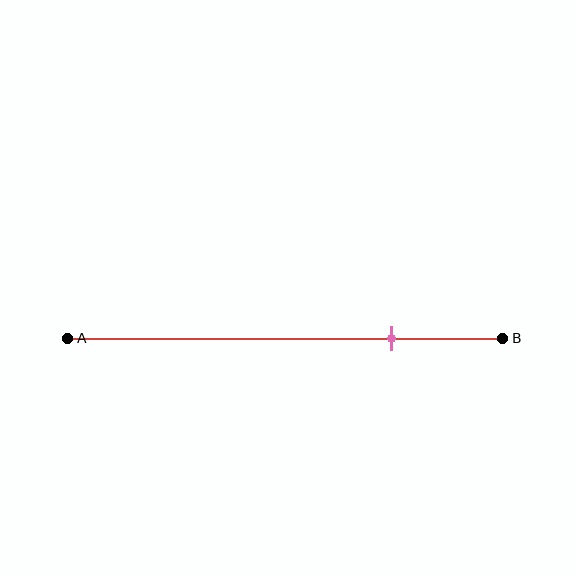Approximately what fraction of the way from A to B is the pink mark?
The pink mark is approximately 75% of the way from A to B.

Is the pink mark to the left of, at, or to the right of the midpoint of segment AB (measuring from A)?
The pink mark is to the right of the midpoint of segment AB.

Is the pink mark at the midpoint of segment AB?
No, the mark is at about 75% from A, not at the 50% midpoint.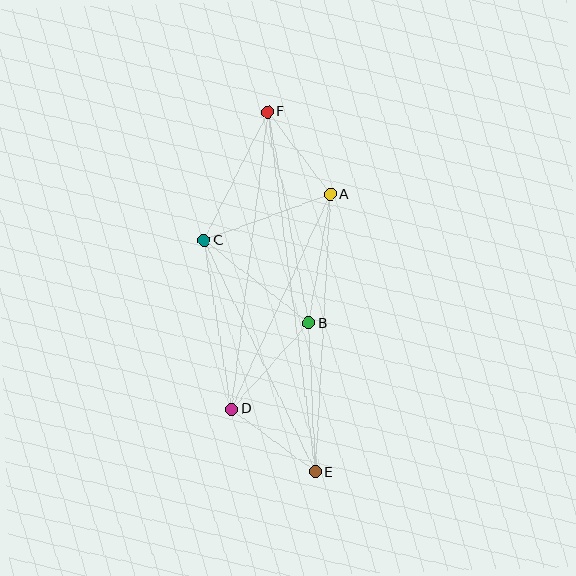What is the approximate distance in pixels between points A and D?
The distance between A and D is approximately 236 pixels.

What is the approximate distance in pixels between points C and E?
The distance between C and E is approximately 257 pixels.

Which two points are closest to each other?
Points A and F are closest to each other.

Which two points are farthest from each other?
Points E and F are farthest from each other.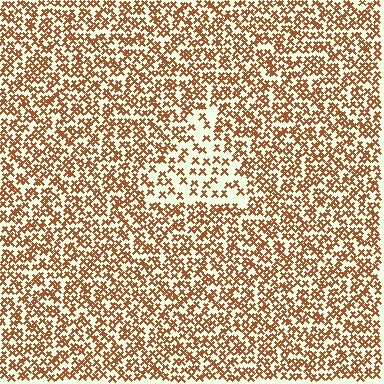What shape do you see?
I see a triangle.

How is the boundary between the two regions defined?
The boundary is defined by a change in element density (approximately 2.0x ratio). All elements are the same color, size, and shape.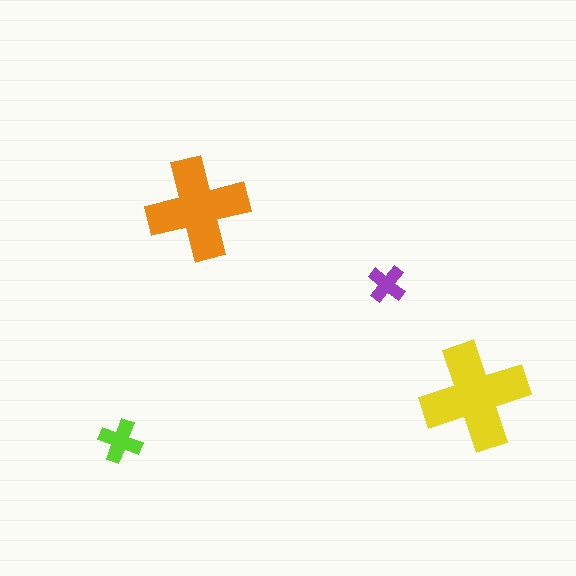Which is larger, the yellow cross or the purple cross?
The yellow one.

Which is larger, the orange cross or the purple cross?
The orange one.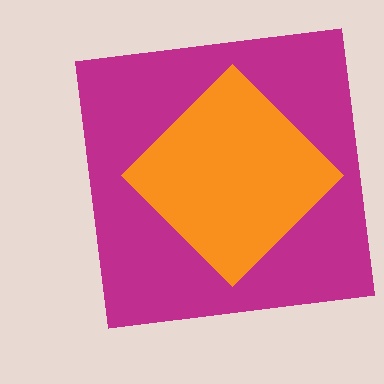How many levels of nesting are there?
2.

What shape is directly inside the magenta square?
The orange diamond.